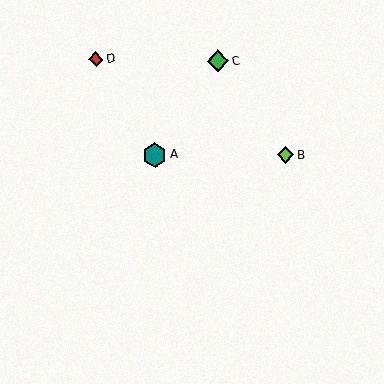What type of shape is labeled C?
Shape C is a green diamond.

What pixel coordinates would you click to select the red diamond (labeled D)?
Click at (96, 59) to select the red diamond D.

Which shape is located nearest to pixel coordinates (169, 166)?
The teal hexagon (labeled A) at (155, 155) is nearest to that location.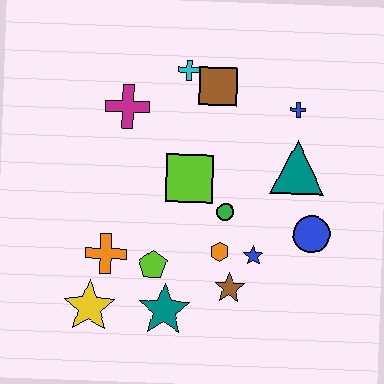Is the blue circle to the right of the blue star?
Yes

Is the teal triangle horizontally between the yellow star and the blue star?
No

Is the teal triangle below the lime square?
No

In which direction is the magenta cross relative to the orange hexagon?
The magenta cross is above the orange hexagon.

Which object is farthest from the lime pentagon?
The blue cross is farthest from the lime pentagon.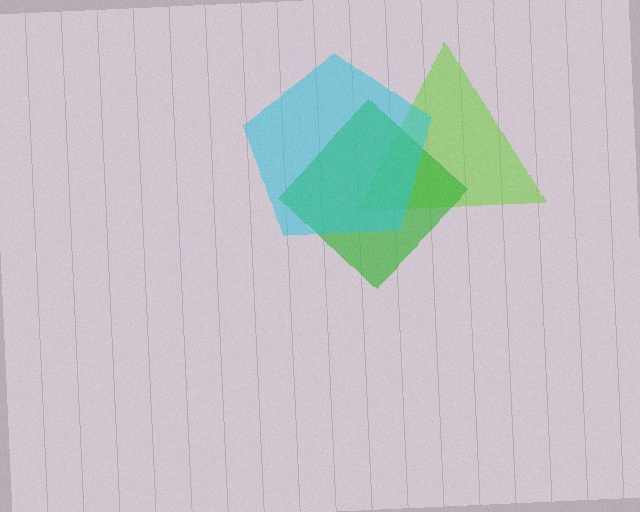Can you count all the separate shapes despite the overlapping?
Yes, there are 3 separate shapes.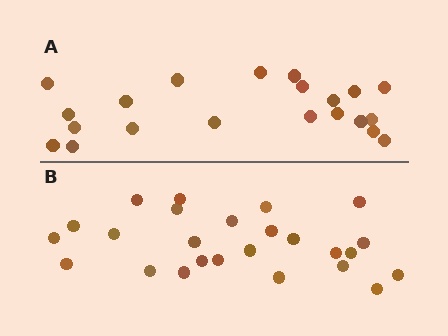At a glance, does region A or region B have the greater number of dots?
Region B (the bottom region) has more dots.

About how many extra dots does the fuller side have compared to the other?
Region B has about 4 more dots than region A.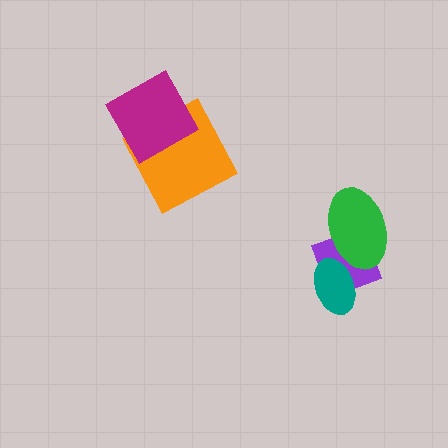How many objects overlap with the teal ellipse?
2 objects overlap with the teal ellipse.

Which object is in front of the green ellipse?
The teal ellipse is in front of the green ellipse.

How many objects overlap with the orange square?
1 object overlaps with the orange square.